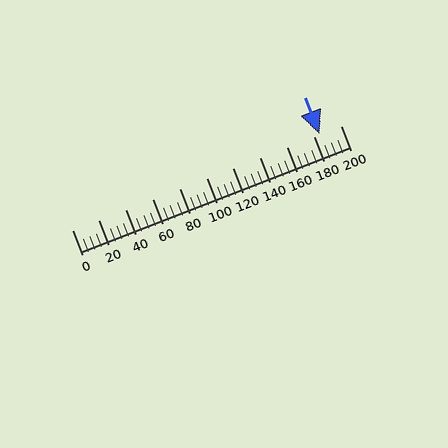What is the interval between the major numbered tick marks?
The major tick marks are spaced 20 units apart.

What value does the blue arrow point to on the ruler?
The blue arrow points to approximately 184.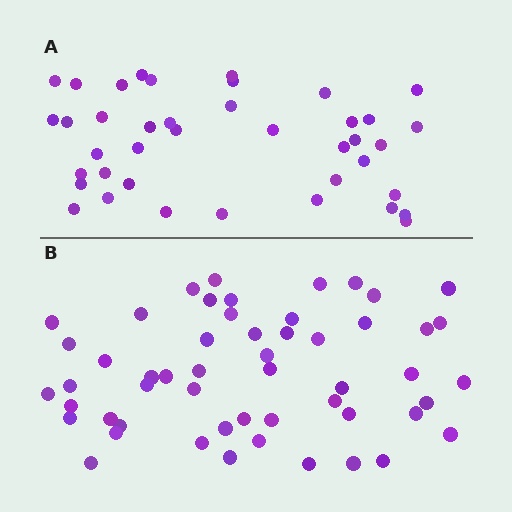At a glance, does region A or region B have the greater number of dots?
Region B (the bottom region) has more dots.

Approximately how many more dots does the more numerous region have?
Region B has approximately 15 more dots than region A.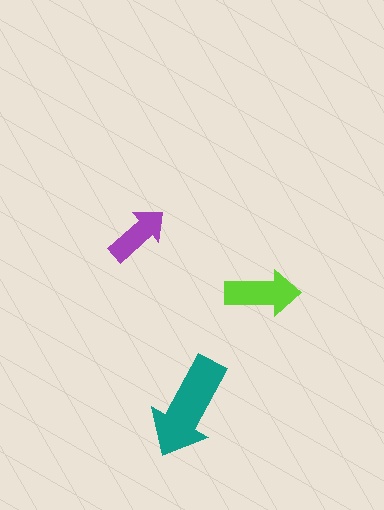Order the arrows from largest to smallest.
the teal one, the lime one, the purple one.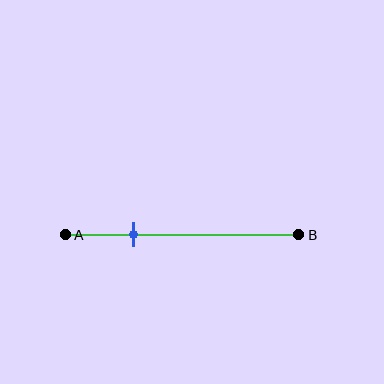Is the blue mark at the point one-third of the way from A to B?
No, the mark is at about 30% from A, not at the 33% one-third point.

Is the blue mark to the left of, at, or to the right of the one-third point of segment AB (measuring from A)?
The blue mark is to the left of the one-third point of segment AB.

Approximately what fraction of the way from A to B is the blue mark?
The blue mark is approximately 30% of the way from A to B.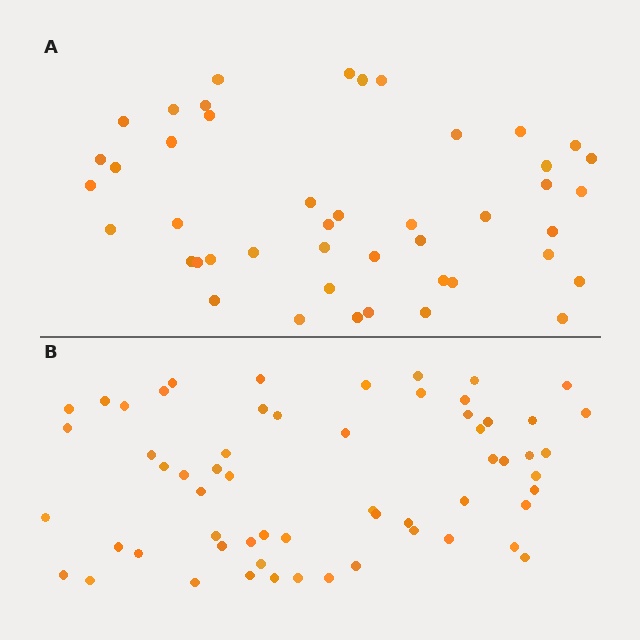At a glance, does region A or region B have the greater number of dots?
Region B (the bottom region) has more dots.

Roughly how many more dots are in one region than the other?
Region B has approximately 15 more dots than region A.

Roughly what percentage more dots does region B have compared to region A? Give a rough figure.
About 35% more.